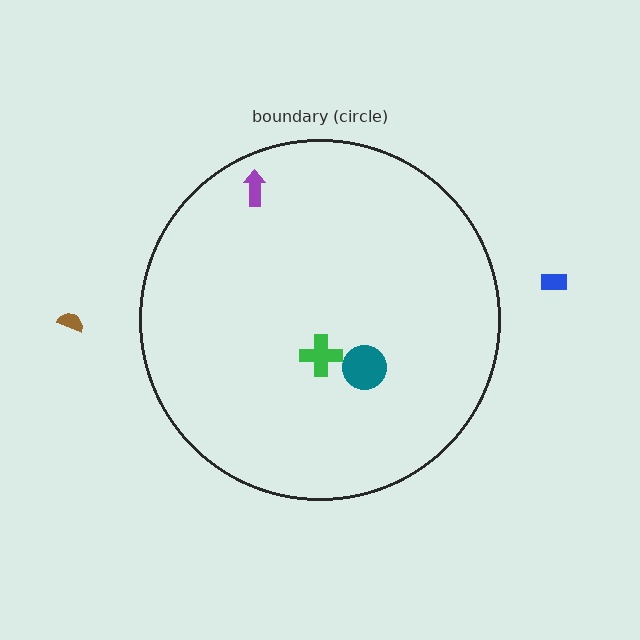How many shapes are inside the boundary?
3 inside, 2 outside.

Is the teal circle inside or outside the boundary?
Inside.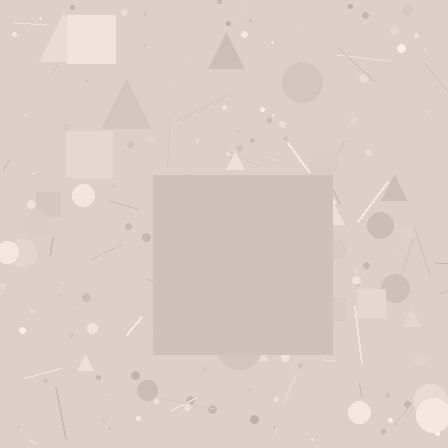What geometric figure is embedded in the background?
A square is embedded in the background.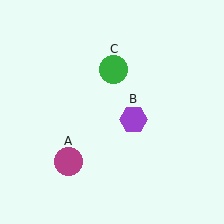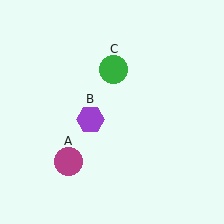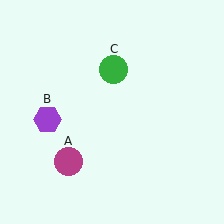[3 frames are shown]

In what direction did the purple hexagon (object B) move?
The purple hexagon (object B) moved left.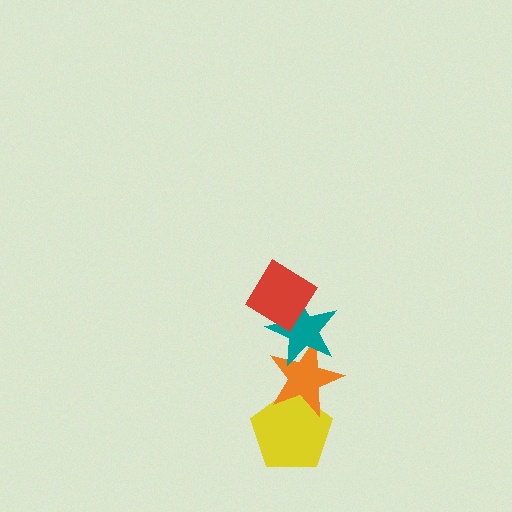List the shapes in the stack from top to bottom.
From top to bottom: the red diamond, the teal star, the orange star, the yellow pentagon.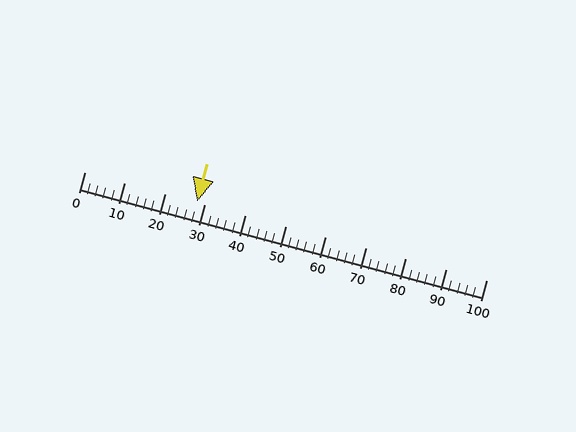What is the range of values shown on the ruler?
The ruler shows values from 0 to 100.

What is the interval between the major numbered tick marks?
The major tick marks are spaced 10 units apart.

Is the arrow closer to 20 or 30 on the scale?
The arrow is closer to 30.